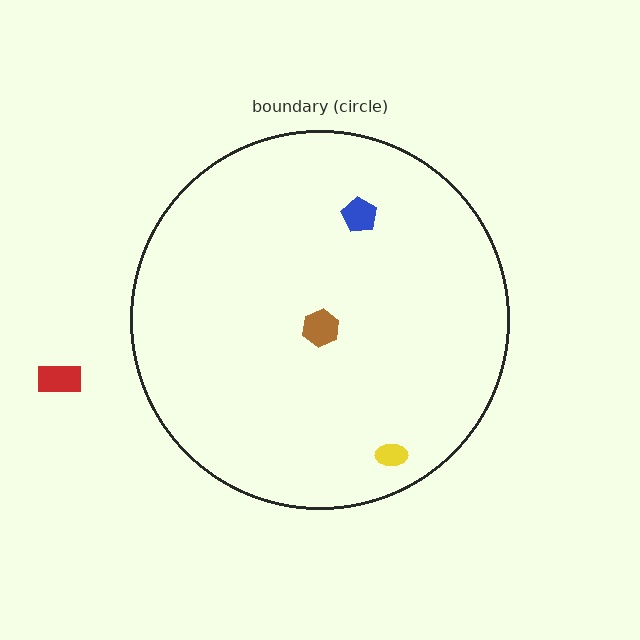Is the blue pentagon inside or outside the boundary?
Inside.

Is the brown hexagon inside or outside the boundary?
Inside.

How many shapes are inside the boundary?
3 inside, 1 outside.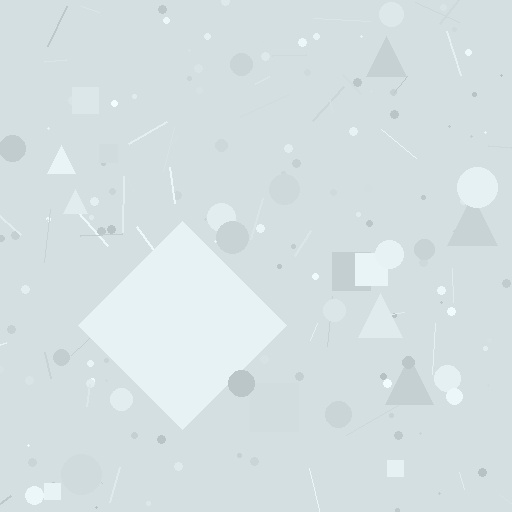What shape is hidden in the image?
A diamond is hidden in the image.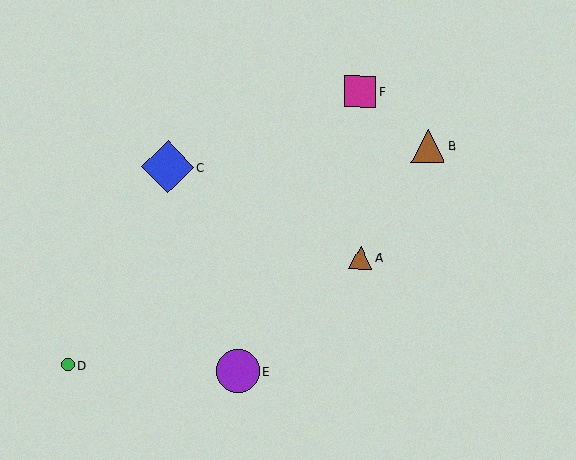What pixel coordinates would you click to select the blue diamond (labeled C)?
Click at (168, 167) to select the blue diamond C.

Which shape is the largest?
The blue diamond (labeled C) is the largest.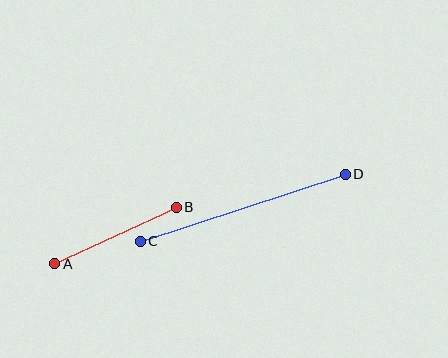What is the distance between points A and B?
The distance is approximately 134 pixels.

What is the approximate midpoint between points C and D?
The midpoint is at approximately (243, 208) pixels.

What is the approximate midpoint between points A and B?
The midpoint is at approximately (116, 235) pixels.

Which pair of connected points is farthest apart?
Points C and D are farthest apart.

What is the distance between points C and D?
The distance is approximately 216 pixels.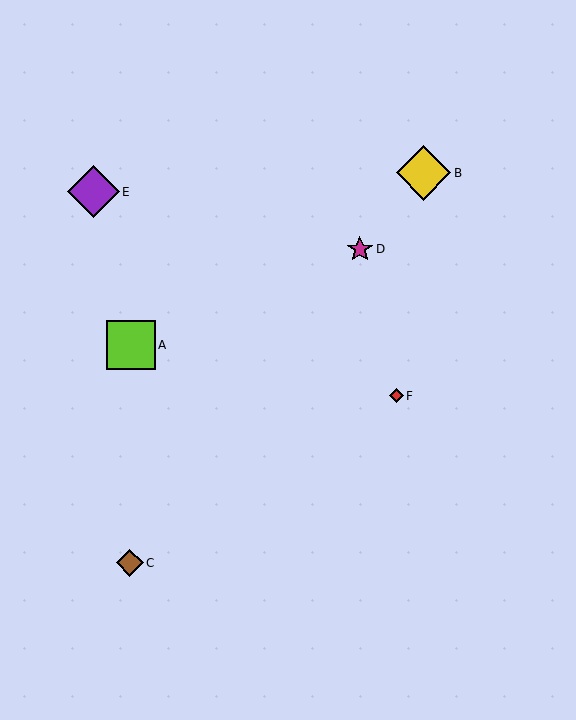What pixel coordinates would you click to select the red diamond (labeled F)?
Click at (396, 396) to select the red diamond F.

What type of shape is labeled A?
Shape A is a lime square.